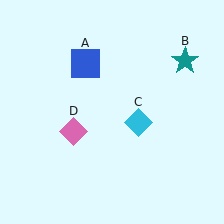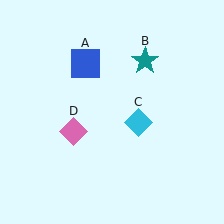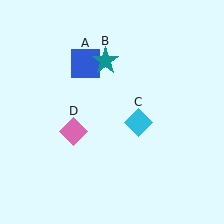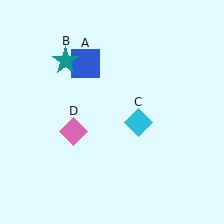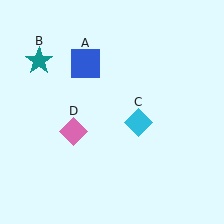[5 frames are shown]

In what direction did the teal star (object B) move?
The teal star (object B) moved left.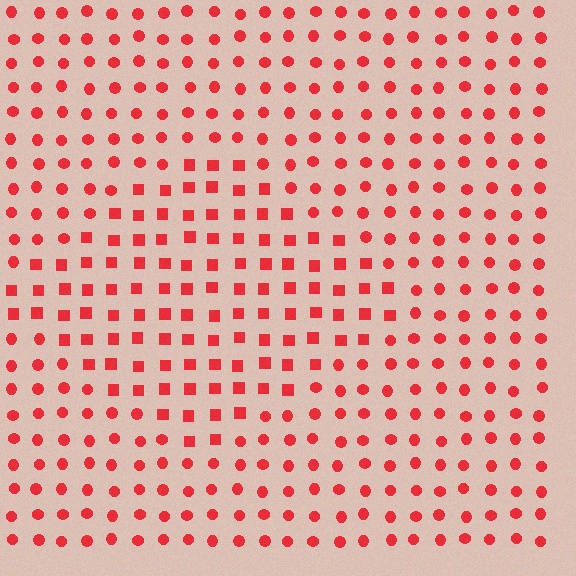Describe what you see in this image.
The image is filled with small red elements arranged in a uniform grid. A diamond-shaped region contains squares, while the surrounding area contains circles. The boundary is defined purely by the change in element shape.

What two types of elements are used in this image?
The image uses squares inside the diamond region and circles outside it.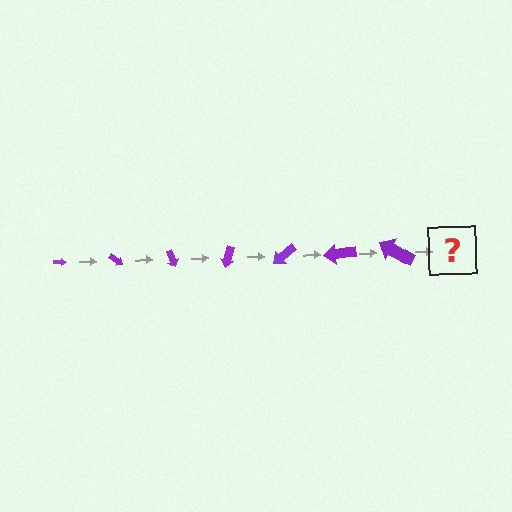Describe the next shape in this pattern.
It should be an arrow, larger than the previous one and rotated 245 degrees from the start.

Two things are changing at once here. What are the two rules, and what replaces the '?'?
The two rules are that the arrow grows larger each step and it rotates 35 degrees each step. The '?' should be an arrow, larger than the previous one and rotated 245 degrees from the start.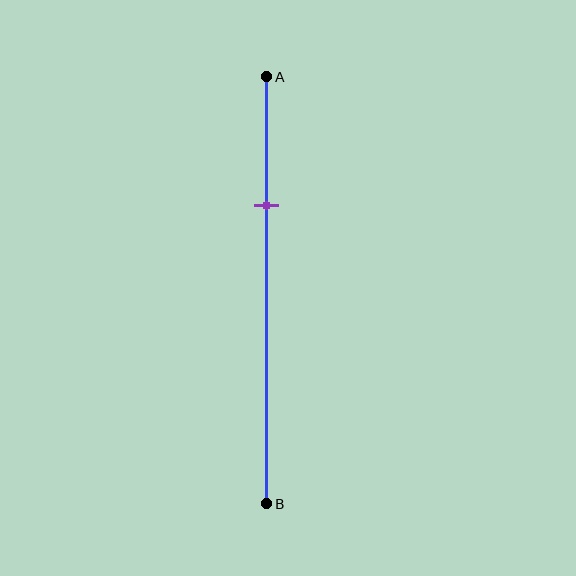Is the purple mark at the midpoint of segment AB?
No, the mark is at about 30% from A, not at the 50% midpoint.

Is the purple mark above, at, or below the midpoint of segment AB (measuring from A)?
The purple mark is above the midpoint of segment AB.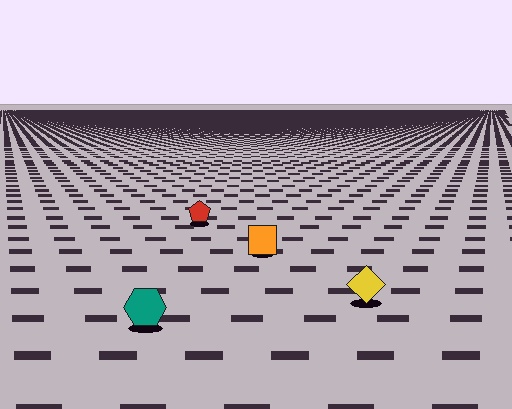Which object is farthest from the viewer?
The red pentagon is farthest from the viewer. It appears smaller and the ground texture around it is denser.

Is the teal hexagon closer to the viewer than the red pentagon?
Yes. The teal hexagon is closer — you can tell from the texture gradient: the ground texture is coarser near it.